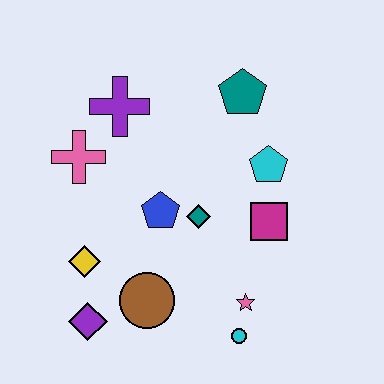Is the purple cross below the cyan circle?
No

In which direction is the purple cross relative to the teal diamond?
The purple cross is above the teal diamond.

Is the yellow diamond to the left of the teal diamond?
Yes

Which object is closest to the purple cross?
The pink cross is closest to the purple cross.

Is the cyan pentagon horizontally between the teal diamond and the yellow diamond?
No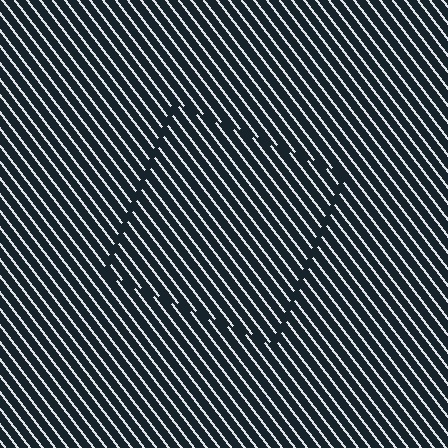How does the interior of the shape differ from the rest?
The interior of the shape contains the same grating, shifted by half a period — the contour is defined by the phase discontinuity where line-ends from the inner and outer gratings abut.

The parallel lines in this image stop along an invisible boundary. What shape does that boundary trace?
An illusory square. The interior of the shape contains the same grating, shifted by half a period — the contour is defined by the phase discontinuity where line-ends from the inner and outer gratings abut.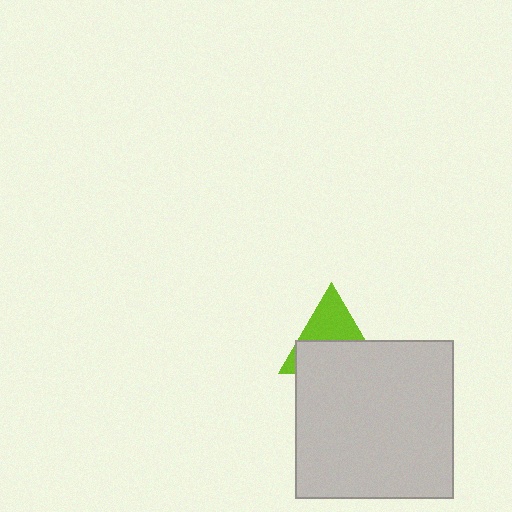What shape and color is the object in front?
The object in front is a light gray square.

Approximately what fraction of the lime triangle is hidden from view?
Roughly 55% of the lime triangle is hidden behind the light gray square.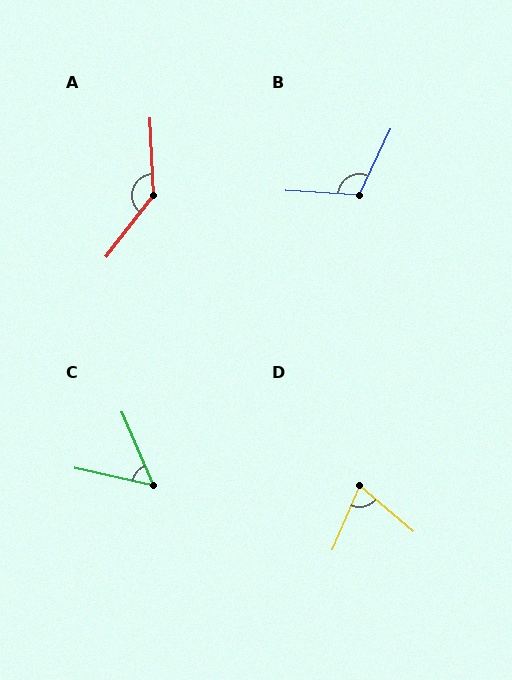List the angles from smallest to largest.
C (54°), D (73°), B (112°), A (140°).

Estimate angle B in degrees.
Approximately 112 degrees.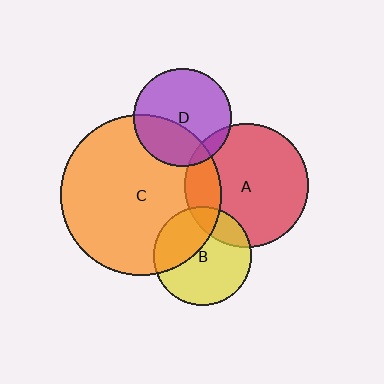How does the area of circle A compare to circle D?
Approximately 1.6 times.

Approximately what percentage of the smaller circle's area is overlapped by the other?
Approximately 10%.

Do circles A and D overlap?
Yes.